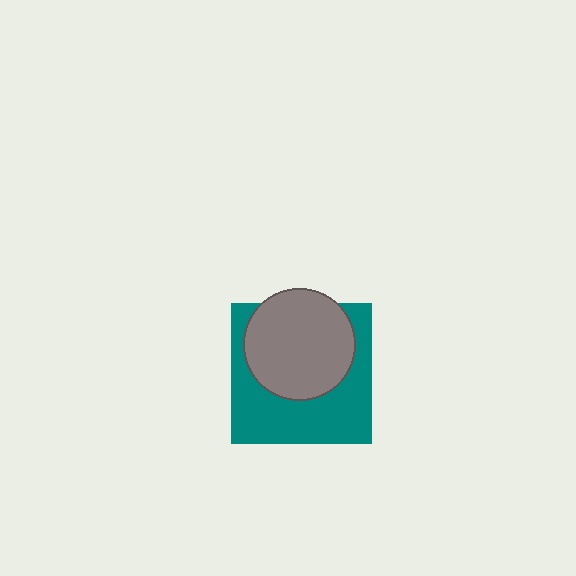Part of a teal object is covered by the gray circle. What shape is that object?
It is a square.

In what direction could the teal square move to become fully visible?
The teal square could move down. That would shift it out from behind the gray circle entirely.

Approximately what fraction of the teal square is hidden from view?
Roughly 47% of the teal square is hidden behind the gray circle.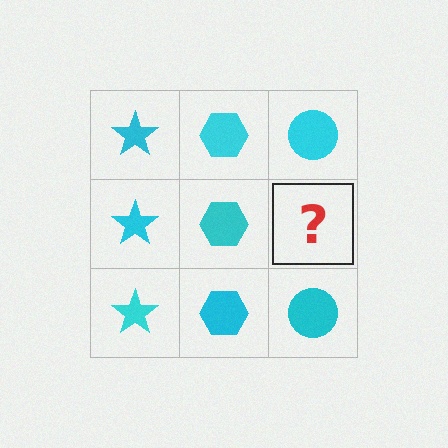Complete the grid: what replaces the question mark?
The question mark should be replaced with a cyan circle.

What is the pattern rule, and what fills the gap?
The rule is that each column has a consistent shape. The gap should be filled with a cyan circle.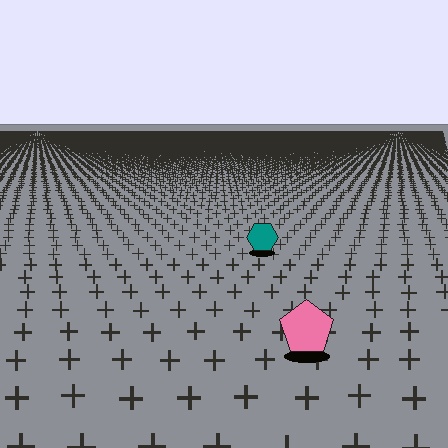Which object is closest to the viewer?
The pink pentagon is closest. The texture marks near it are larger and more spread out.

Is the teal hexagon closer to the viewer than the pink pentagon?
No. The pink pentagon is closer — you can tell from the texture gradient: the ground texture is coarser near it.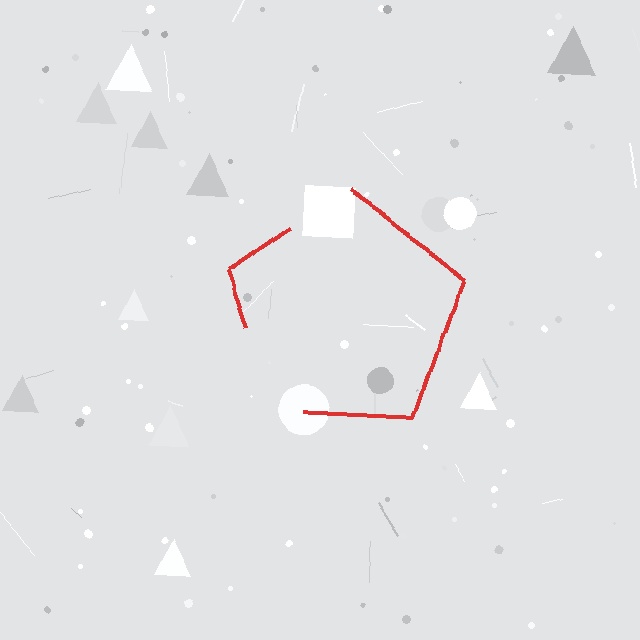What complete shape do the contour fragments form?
The contour fragments form a pentagon.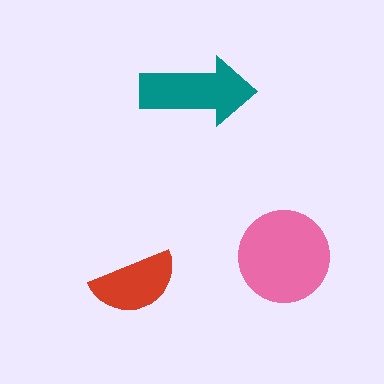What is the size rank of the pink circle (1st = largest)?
1st.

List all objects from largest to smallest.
The pink circle, the teal arrow, the red semicircle.